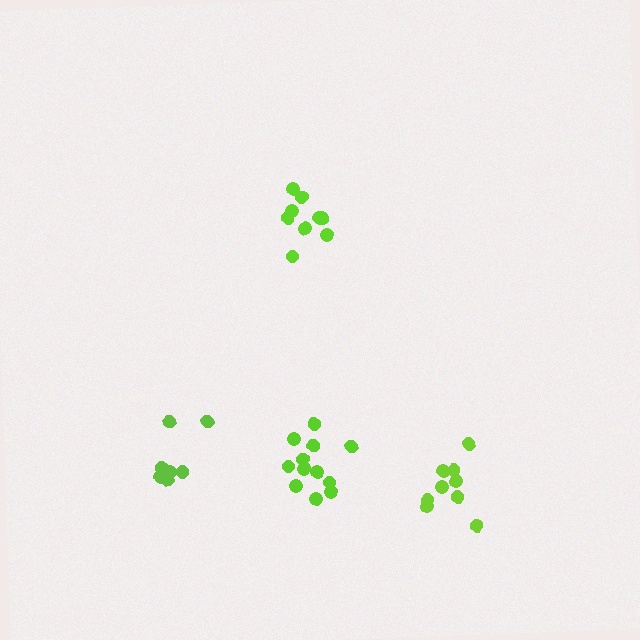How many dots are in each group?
Group 1: 7 dots, Group 2: 9 dots, Group 3: 12 dots, Group 4: 9 dots (37 total).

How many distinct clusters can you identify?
There are 4 distinct clusters.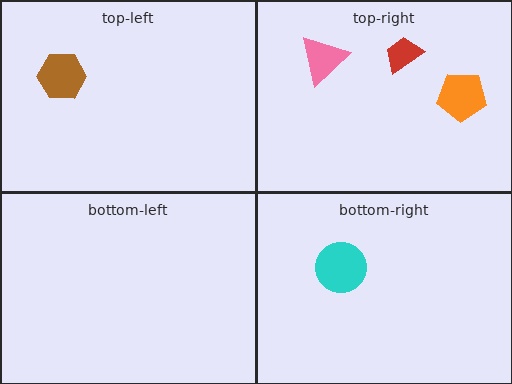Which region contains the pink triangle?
The top-right region.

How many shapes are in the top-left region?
1.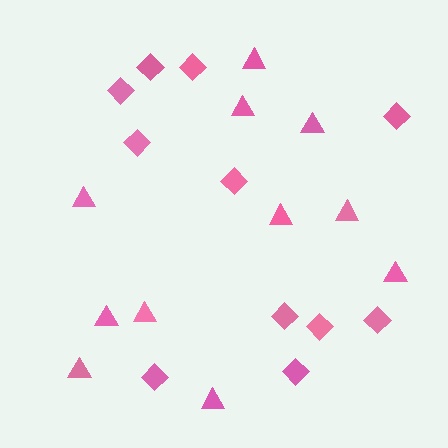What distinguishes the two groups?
There are 2 groups: one group of diamonds (11) and one group of triangles (11).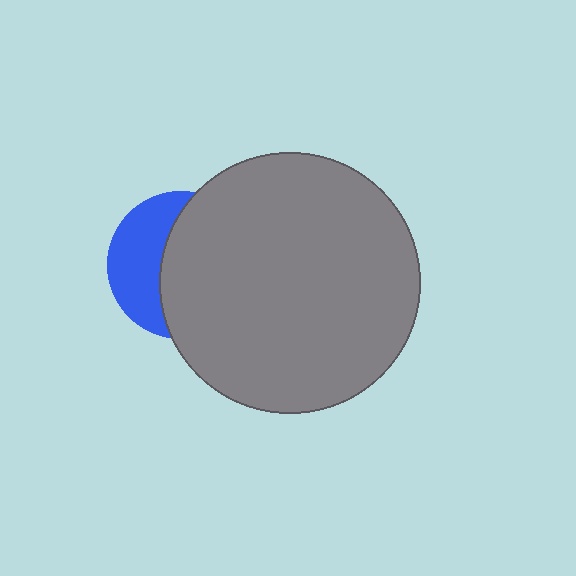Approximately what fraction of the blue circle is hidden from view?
Roughly 61% of the blue circle is hidden behind the gray circle.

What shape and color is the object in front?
The object in front is a gray circle.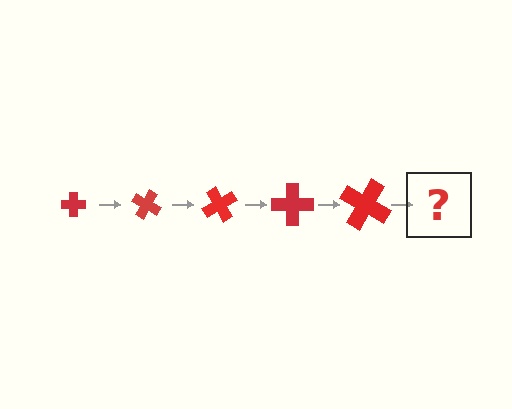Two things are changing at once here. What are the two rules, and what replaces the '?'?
The two rules are that the cross grows larger each step and it rotates 30 degrees each step. The '?' should be a cross, larger than the previous one and rotated 150 degrees from the start.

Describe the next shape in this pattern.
It should be a cross, larger than the previous one and rotated 150 degrees from the start.